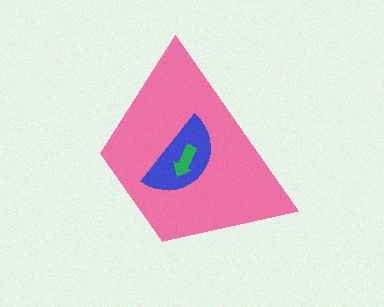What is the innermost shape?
The green arrow.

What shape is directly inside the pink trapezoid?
The blue semicircle.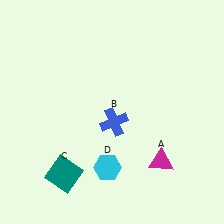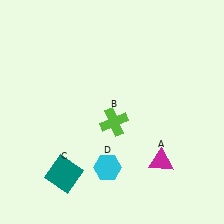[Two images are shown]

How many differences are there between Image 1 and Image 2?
There is 1 difference between the two images.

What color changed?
The cross (B) changed from blue in Image 1 to lime in Image 2.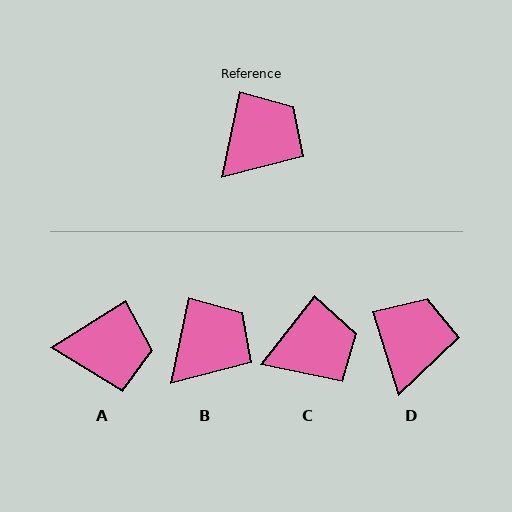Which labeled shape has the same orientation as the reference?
B.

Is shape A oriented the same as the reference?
No, it is off by about 46 degrees.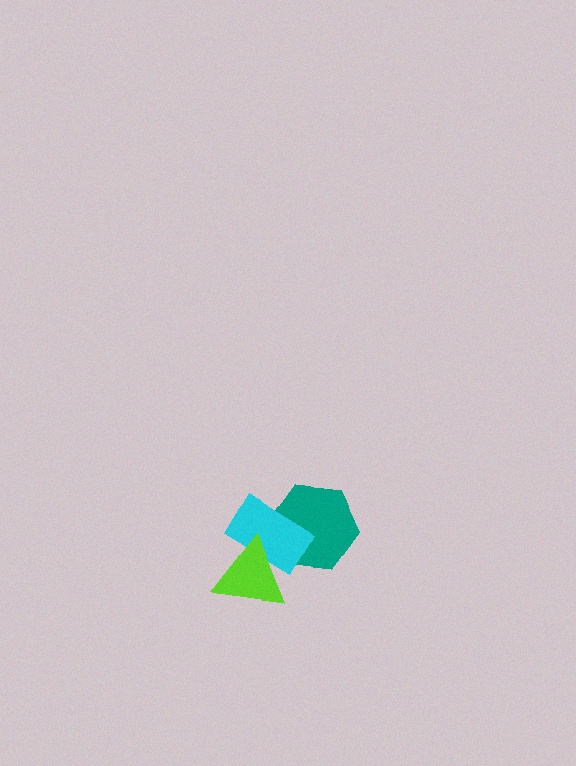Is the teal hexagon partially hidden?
Yes, it is partially covered by another shape.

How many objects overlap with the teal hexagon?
2 objects overlap with the teal hexagon.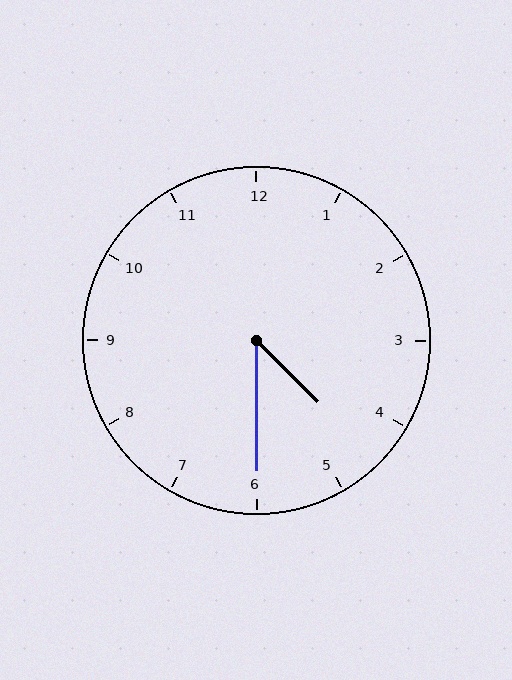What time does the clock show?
4:30.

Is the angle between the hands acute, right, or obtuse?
It is acute.